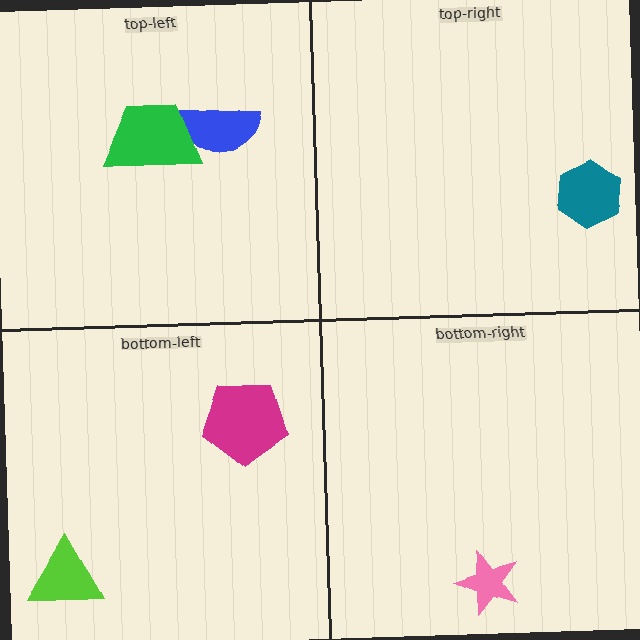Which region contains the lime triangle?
The bottom-left region.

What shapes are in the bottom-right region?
The pink star.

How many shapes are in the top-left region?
2.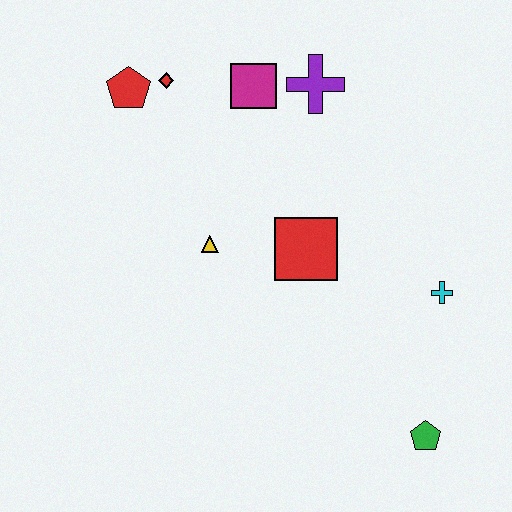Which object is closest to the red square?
The yellow triangle is closest to the red square.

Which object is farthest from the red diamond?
The green pentagon is farthest from the red diamond.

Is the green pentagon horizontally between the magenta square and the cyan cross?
Yes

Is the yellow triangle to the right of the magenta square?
No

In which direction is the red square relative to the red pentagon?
The red square is to the right of the red pentagon.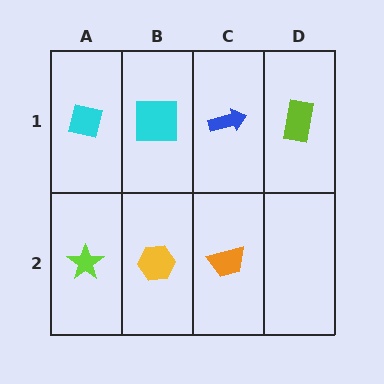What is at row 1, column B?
A cyan square.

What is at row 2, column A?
A lime star.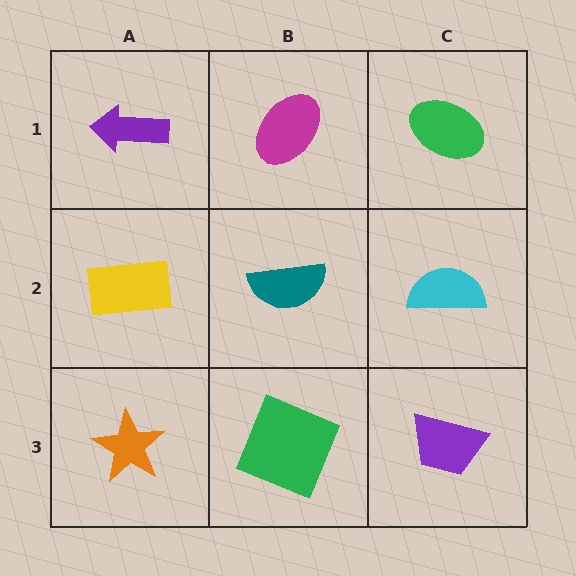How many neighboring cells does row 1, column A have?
2.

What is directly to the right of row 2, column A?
A teal semicircle.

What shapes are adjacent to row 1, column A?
A yellow rectangle (row 2, column A), a magenta ellipse (row 1, column B).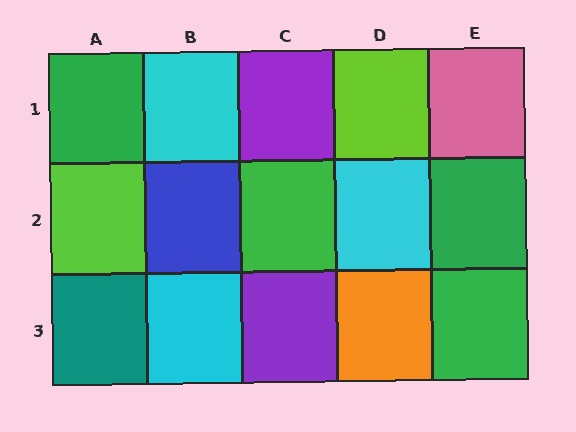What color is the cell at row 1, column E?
Pink.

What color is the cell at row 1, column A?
Green.